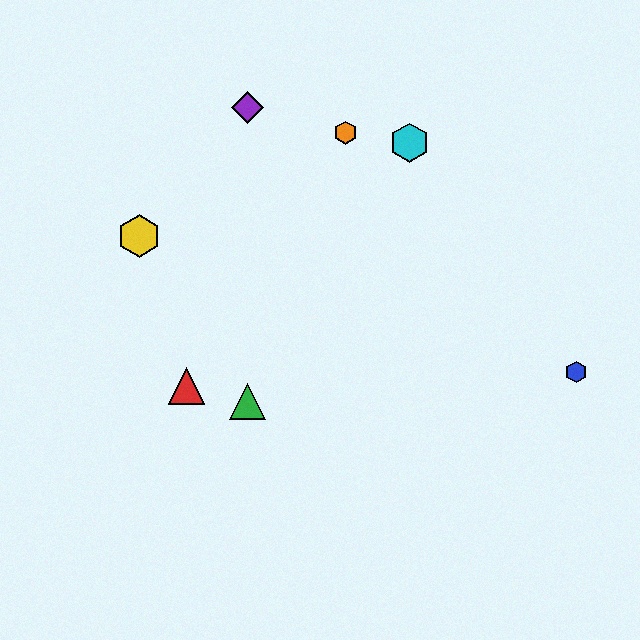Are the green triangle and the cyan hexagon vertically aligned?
No, the green triangle is at x≈248 and the cyan hexagon is at x≈409.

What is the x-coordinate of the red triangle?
The red triangle is at x≈187.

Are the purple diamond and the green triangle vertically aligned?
Yes, both are at x≈248.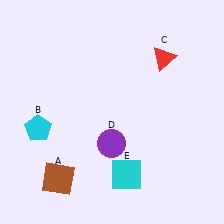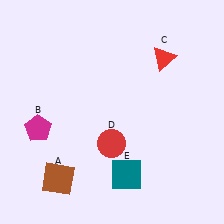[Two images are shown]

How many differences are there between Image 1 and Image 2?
There are 3 differences between the two images.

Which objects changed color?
B changed from cyan to magenta. D changed from purple to red. E changed from cyan to teal.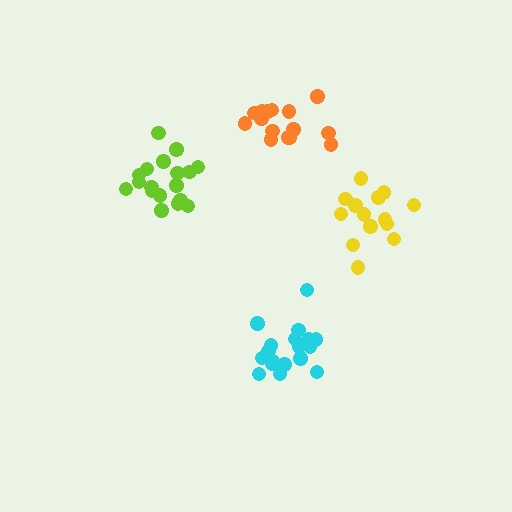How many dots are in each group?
Group 1: 14 dots, Group 2: 16 dots, Group 3: 19 dots, Group 4: 18 dots (67 total).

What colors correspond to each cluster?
The clusters are colored: yellow, orange, cyan, lime.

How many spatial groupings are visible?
There are 4 spatial groupings.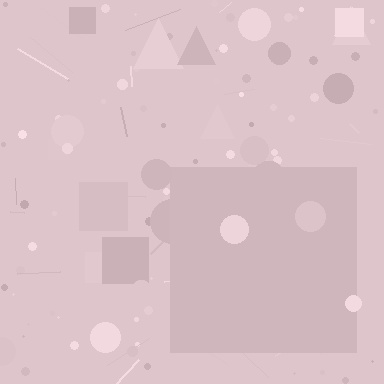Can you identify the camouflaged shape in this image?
The camouflaged shape is a square.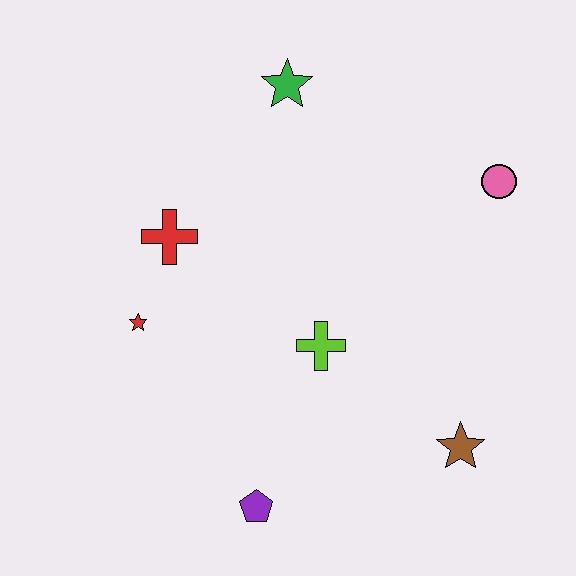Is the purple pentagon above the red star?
No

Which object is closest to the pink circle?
The green star is closest to the pink circle.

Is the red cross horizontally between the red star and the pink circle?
Yes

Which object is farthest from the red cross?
The brown star is farthest from the red cross.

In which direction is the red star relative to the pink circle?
The red star is to the left of the pink circle.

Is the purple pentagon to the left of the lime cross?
Yes